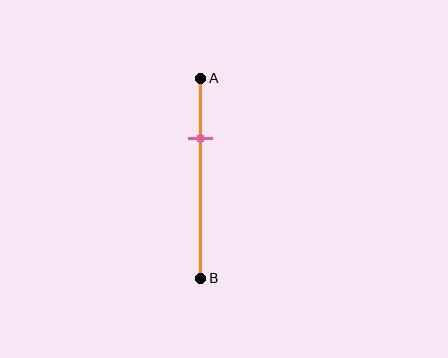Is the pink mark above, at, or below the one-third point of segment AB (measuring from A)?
The pink mark is above the one-third point of segment AB.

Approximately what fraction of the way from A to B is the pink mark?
The pink mark is approximately 30% of the way from A to B.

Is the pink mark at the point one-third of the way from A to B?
No, the mark is at about 30% from A, not at the 33% one-third point.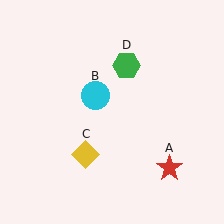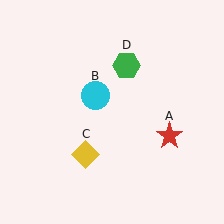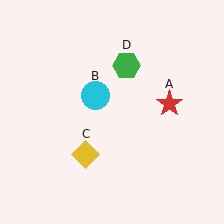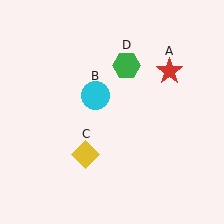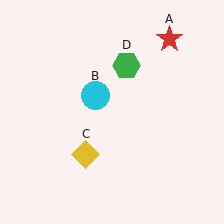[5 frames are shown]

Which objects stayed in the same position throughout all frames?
Cyan circle (object B) and yellow diamond (object C) and green hexagon (object D) remained stationary.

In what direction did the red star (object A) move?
The red star (object A) moved up.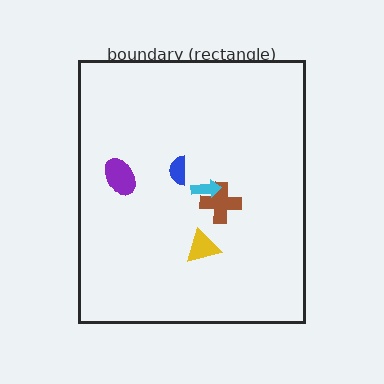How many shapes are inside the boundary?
5 inside, 0 outside.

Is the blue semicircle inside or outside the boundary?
Inside.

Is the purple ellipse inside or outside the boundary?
Inside.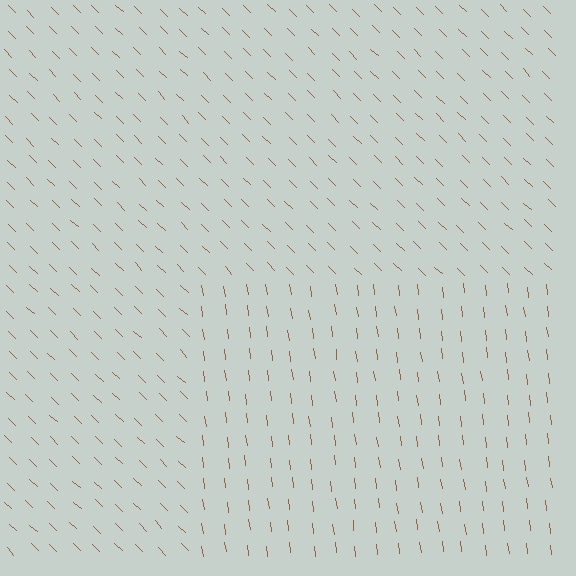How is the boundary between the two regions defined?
The boundary is defined purely by a change in line orientation (approximately 39 degrees difference). All lines are the same color and thickness.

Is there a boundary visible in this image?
Yes, there is a texture boundary formed by a change in line orientation.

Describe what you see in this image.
The image is filled with small brown line segments. A rectangle region in the image has lines oriented differently from the surrounding lines, creating a visible texture boundary.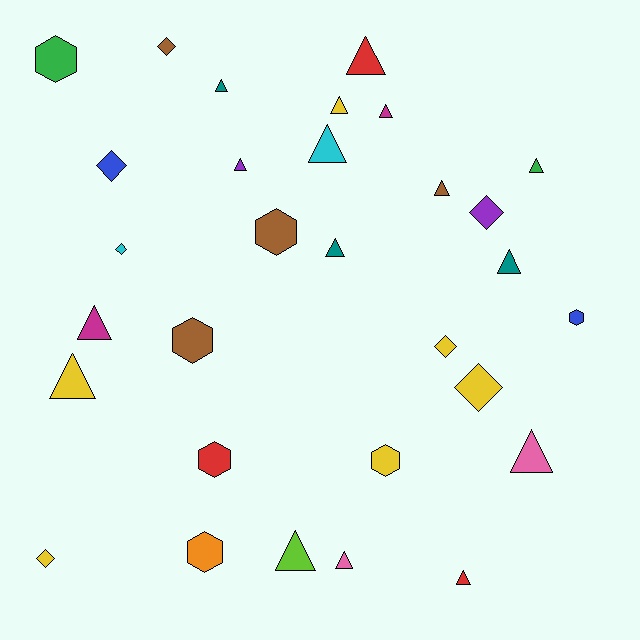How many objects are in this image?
There are 30 objects.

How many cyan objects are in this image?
There are 2 cyan objects.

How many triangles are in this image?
There are 16 triangles.